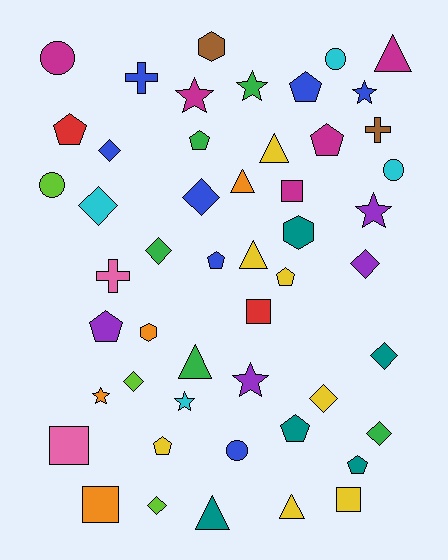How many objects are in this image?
There are 50 objects.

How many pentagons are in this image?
There are 10 pentagons.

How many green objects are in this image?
There are 5 green objects.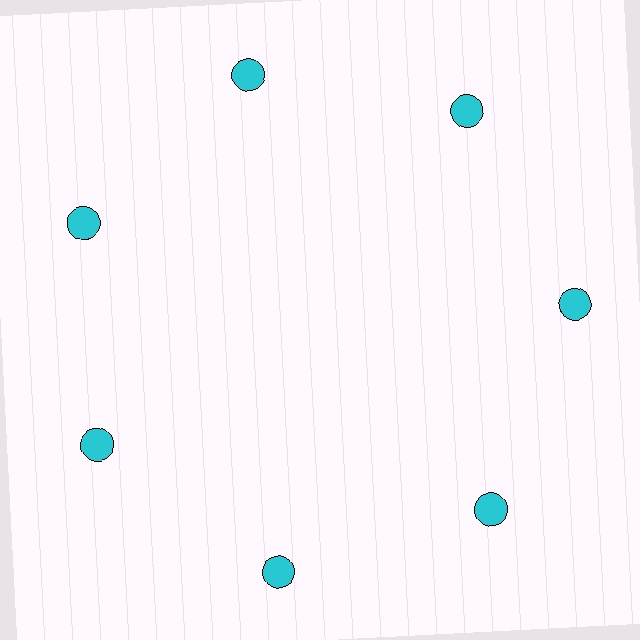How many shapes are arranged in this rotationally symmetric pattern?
There are 7 shapes, arranged in 7 groups of 1.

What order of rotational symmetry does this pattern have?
This pattern has 7-fold rotational symmetry.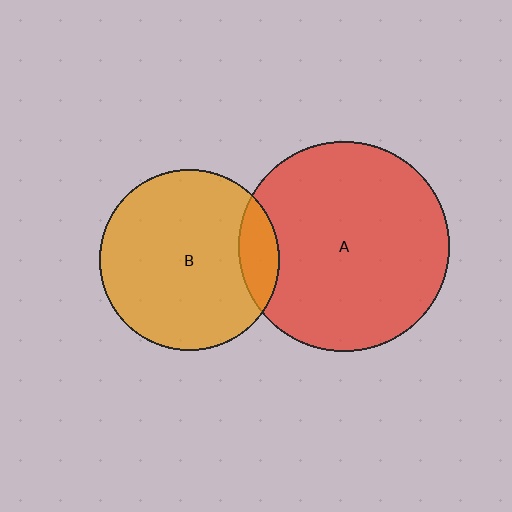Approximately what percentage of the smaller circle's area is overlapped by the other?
Approximately 15%.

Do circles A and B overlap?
Yes.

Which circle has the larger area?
Circle A (red).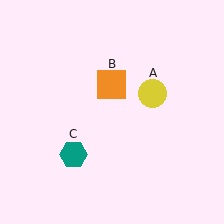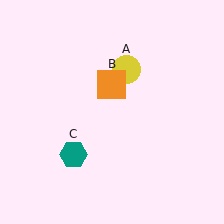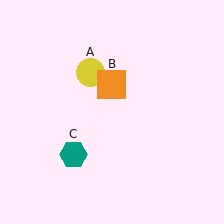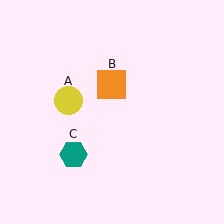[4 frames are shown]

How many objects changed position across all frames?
1 object changed position: yellow circle (object A).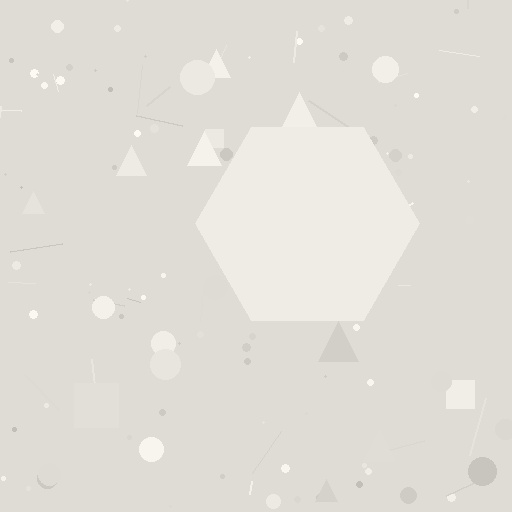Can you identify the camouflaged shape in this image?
The camouflaged shape is a hexagon.